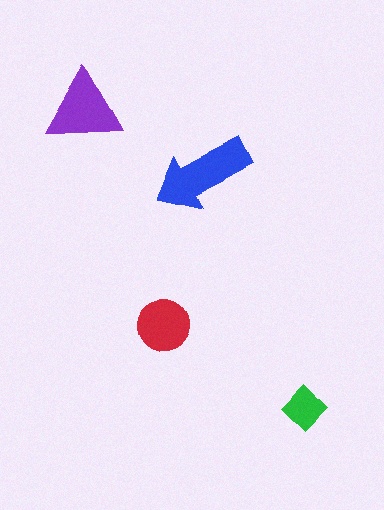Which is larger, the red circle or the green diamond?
The red circle.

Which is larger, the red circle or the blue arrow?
The blue arrow.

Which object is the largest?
The blue arrow.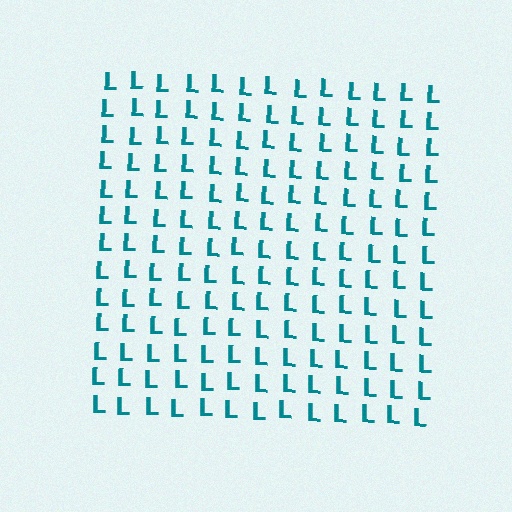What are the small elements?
The small elements are letter L's.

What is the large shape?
The large shape is a square.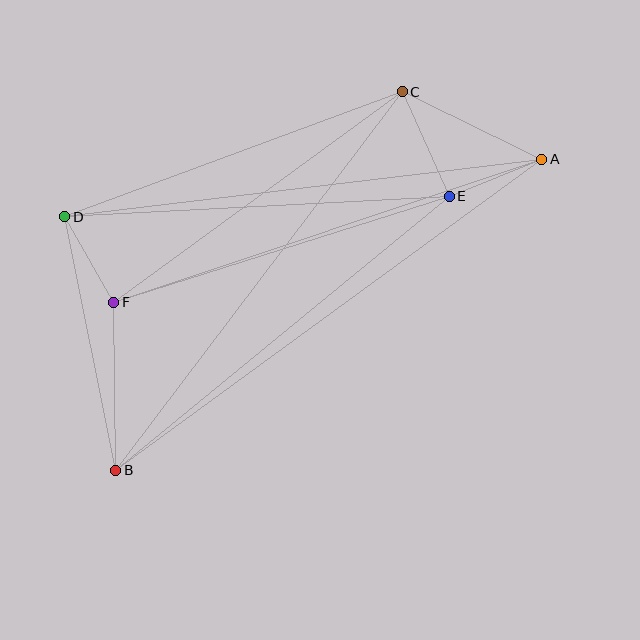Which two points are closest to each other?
Points D and F are closest to each other.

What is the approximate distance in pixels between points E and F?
The distance between E and F is approximately 352 pixels.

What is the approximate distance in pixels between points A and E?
The distance between A and E is approximately 100 pixels.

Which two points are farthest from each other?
Points A and B are farthest from each other.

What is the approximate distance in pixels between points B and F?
The distance between B and F is approximately 168 pixels.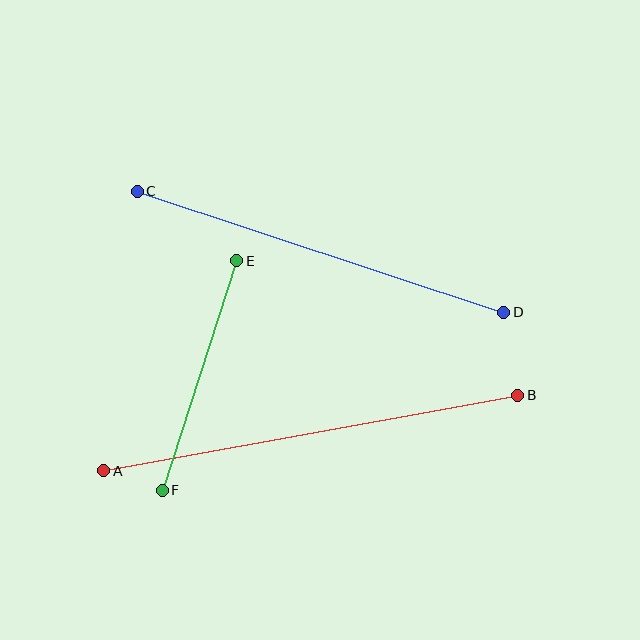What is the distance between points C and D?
The distance is approximately 386 pixels.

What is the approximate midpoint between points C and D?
The midpoint is at approximately (321, 252) pixels.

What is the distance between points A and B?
The distance is approximately 421 pixels.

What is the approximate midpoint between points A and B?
The midpoint is at approximately (311, 433) pixels.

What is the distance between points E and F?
The distance is approximately 241 pixels.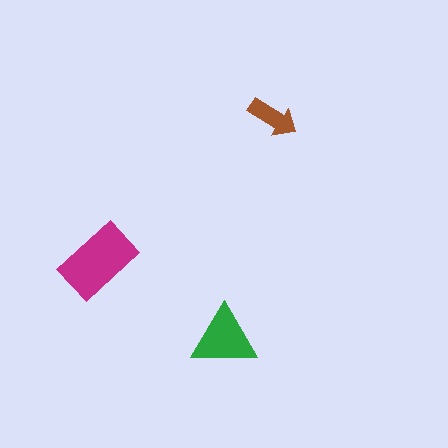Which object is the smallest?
The brown arrow.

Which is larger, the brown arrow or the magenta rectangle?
The magenta rectangle.